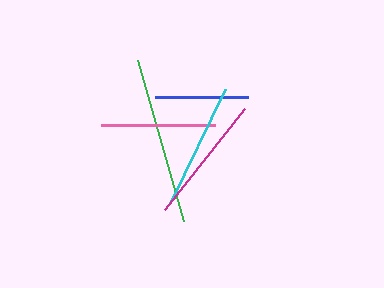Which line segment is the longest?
The green line is the longest at approximately 168 pixels.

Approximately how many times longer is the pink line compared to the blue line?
The pink line is approximately 1.2 times the length of the blue line.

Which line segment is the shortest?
The blue line is the shortest at approximately 94 pixels.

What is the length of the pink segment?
The pink segment is approximately 114 pixels long.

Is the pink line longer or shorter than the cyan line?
The cyan line is longer than the pink line.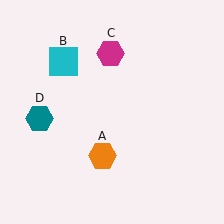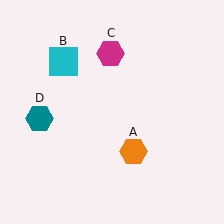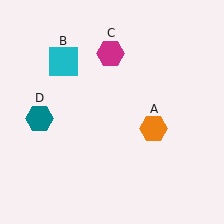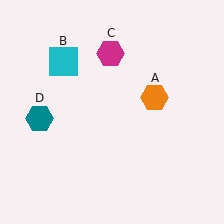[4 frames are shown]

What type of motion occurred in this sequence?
The orange hexagon (object A) rotated counterclockwise around the center of the scene.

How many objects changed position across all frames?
1 object changed position: orange hexagon (object A).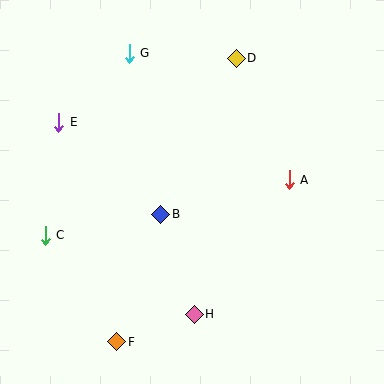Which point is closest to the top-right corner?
Point D is closest to the top-right corner.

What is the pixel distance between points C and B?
The distance between C and B is 117 pixels.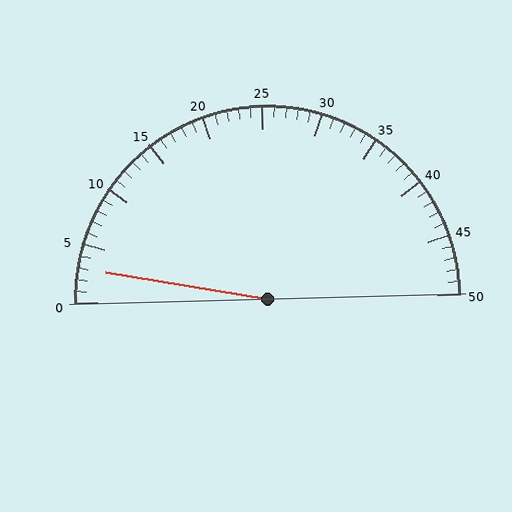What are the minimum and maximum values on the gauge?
The gauge ranges from 0 to 50.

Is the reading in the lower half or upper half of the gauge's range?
The reading is in the lower half of the range (0 to 50).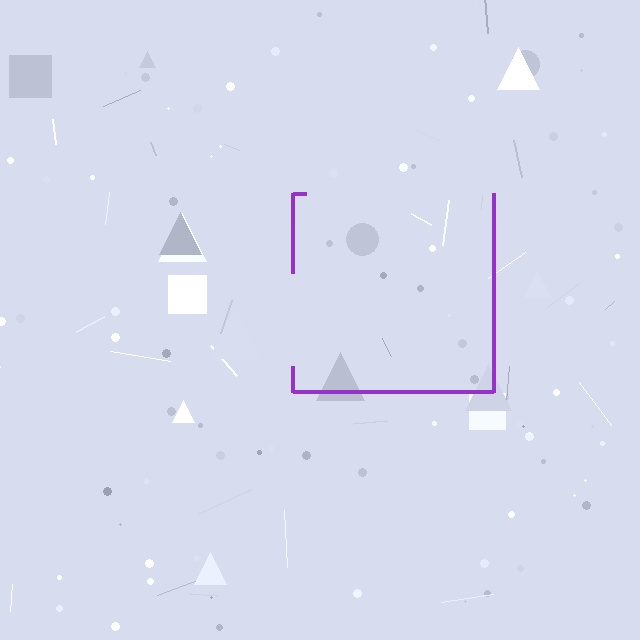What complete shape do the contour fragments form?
The contour fragments form a square.